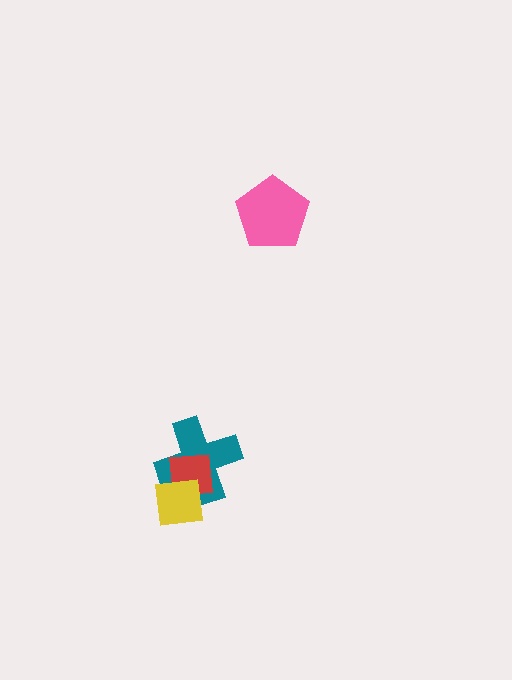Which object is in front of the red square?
The yellow square is in front of the red square.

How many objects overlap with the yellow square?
2 objects overlap with the yellow square.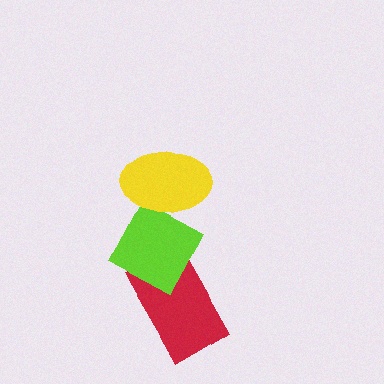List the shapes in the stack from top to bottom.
From top to bottom: the yellow ellipse, the lime diamond, the red rectangle.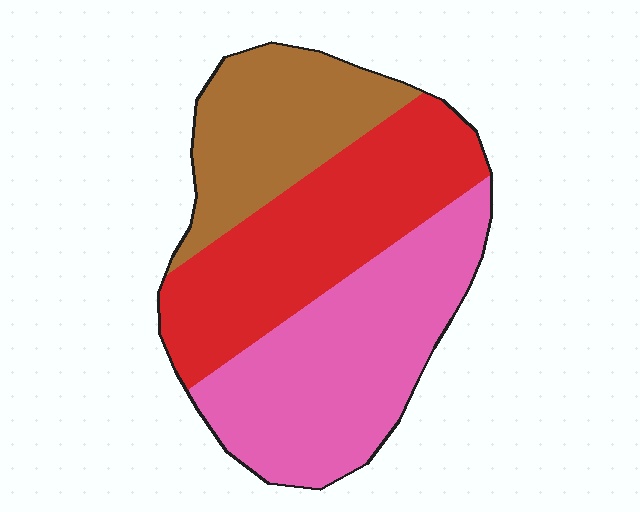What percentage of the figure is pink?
Pink covers roughly 40% of the figure.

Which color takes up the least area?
Brown, at roughly 25%.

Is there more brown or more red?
Red.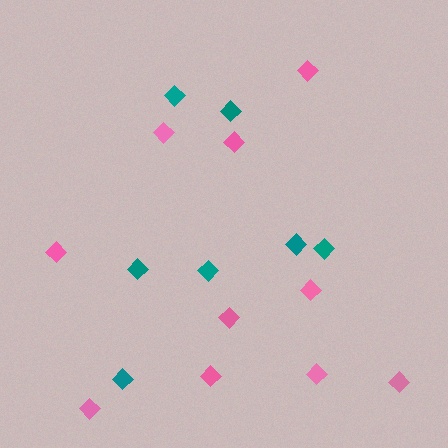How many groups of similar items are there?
There are 2 groups: one group of pink diamonds (10) and one group of teal diamonds (7).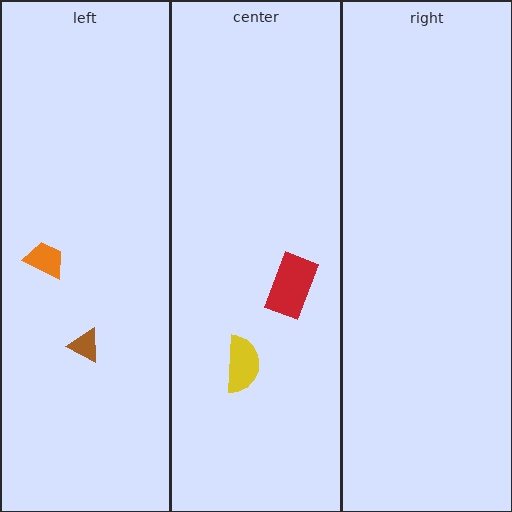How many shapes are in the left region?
2.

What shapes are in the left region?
The brown triangle, the orange trapezoid.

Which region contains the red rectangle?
The center region.